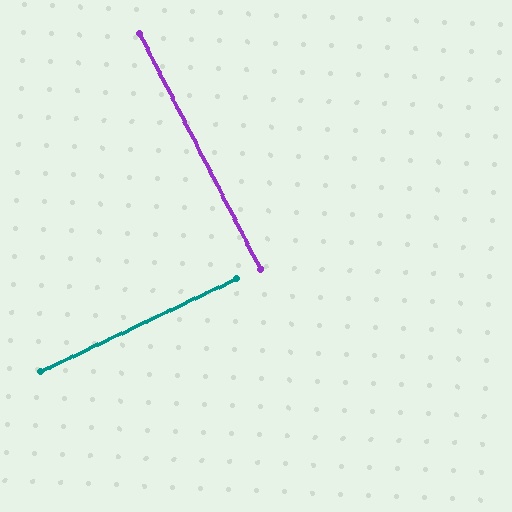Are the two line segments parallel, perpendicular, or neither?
Perpendicular — they meet at approximately 88°.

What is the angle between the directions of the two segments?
Approximately 88 degrees.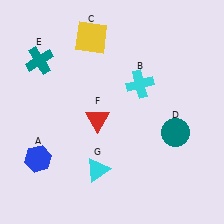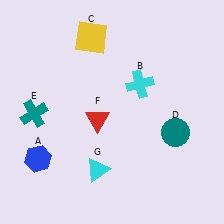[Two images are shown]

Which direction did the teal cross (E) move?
The teal cross (E) moved down.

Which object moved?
The teal cross (E) moved down.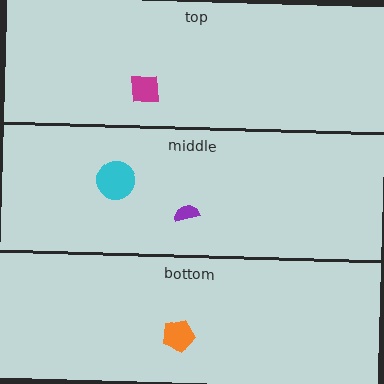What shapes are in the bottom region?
The orange pentagon.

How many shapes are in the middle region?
2.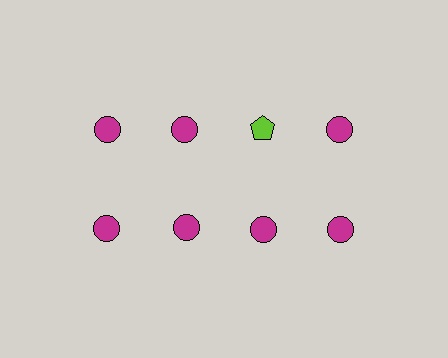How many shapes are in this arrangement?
There are 8 shapes arranged in a grid pattern.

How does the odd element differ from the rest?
It differs in both color (lime instead of magenta) and shape (pentagon instead of circle).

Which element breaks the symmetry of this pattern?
The lime pentagon in the top row, center column breaks the symmetry. All other shapes are magenta circles.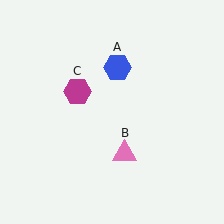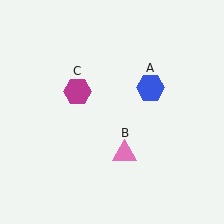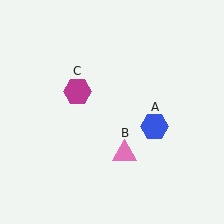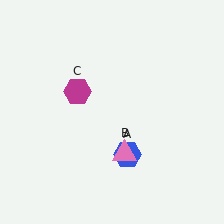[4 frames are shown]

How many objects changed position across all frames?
1 object changed position: blue hexagon (object A).